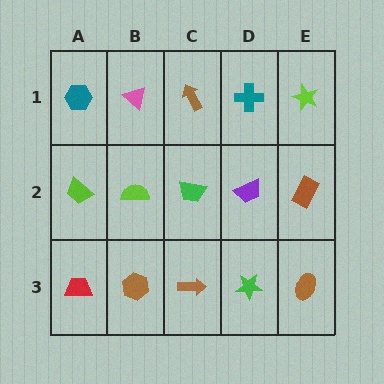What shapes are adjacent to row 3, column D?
A purple trapezoid (row 2, column D), a brown arrow (row 3, column C), a brown ellipse (row 3, column E).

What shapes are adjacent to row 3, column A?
A lime trapezoid (row 2, column A), a brown hexagon (row 3, column B).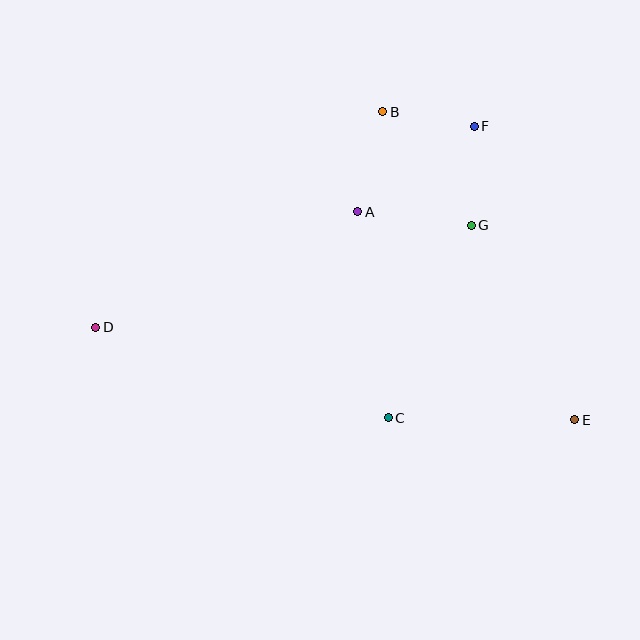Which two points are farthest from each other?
Points D and E are farthest from each other.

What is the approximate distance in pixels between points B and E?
The distance between B and E is approximately 363 pixels.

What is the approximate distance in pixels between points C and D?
The distance between C and D is approximately 306 pixels.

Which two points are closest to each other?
Points B and F are closest to each other.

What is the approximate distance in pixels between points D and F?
The distance between D and F is approximately 429 pixels.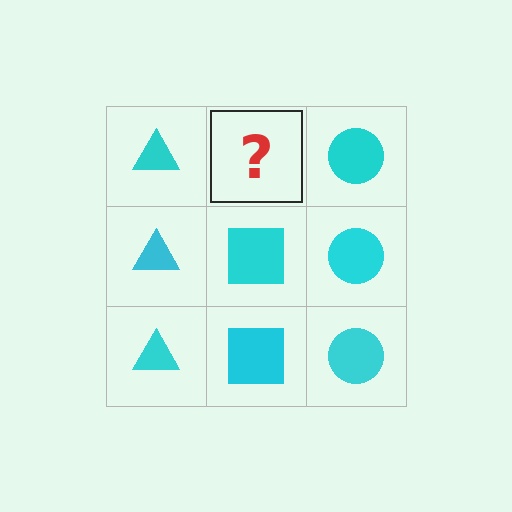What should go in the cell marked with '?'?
The missing cell should contain a cyan square.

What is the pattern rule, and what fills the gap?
The rule is that each column has a consistent shape. The gap should be filled with a cyan square.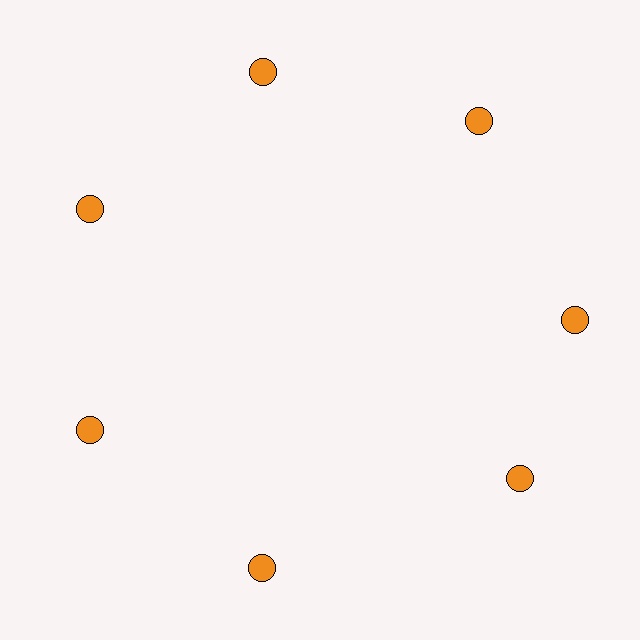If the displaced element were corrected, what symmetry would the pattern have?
It would have 7-fold rotational symmetry — the pattern would map onto itself every 51 degrees.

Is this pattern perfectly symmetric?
No. The 7 orange circles are arranged in a ring, but one element near the 5 o'clock position is rotated out of alignment along the ring, breaking the 7-fold rotational symmetry.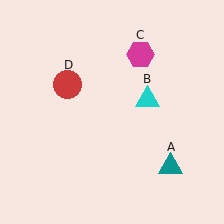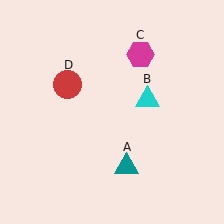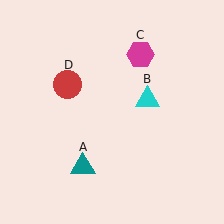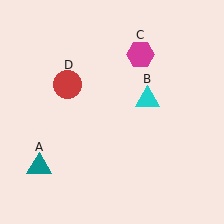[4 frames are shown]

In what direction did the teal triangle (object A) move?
The teal triangle (object A) moved left.